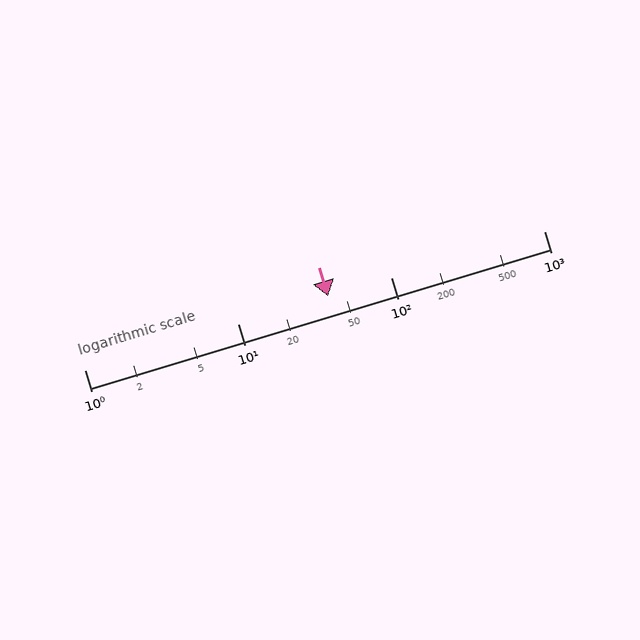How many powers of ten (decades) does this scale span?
The scale spans 3 decades, from 1 to 1000.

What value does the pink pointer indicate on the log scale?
The pointer indicates approximately 39.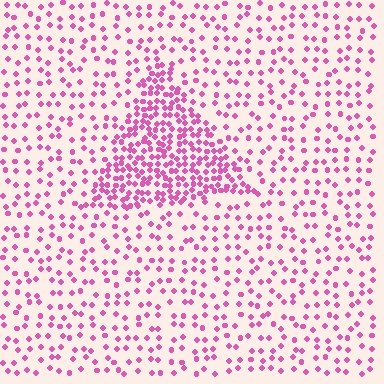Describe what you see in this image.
The image contains small pink elements arranged at two different densities. A triangle-shaped region is visible where the elements are more densely packed than the surrounding area.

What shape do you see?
I see a triangle.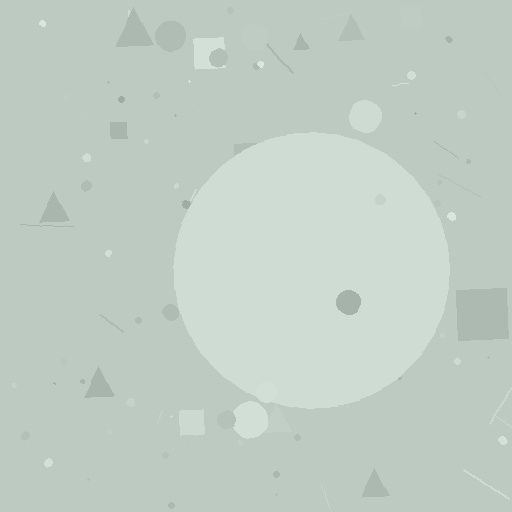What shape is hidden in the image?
A circle is hidden in the image.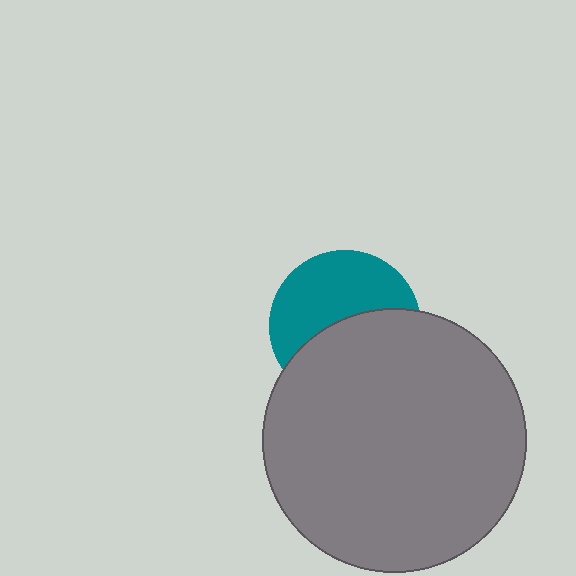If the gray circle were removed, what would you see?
You would see the complete teal circle.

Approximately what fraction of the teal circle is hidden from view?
Roughly 50% of the teal circle is hidden behind the gray circle.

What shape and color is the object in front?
The object in front is a gray circle.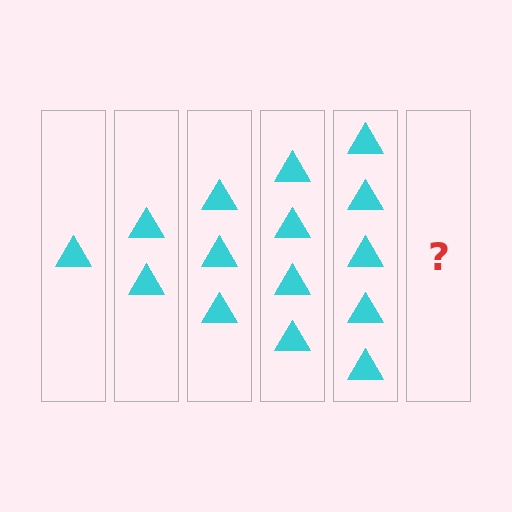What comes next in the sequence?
The next element should be 6 triangles.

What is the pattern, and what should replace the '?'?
The pattern is that each step adds one more triangle. The '?' should be 6 triangles.